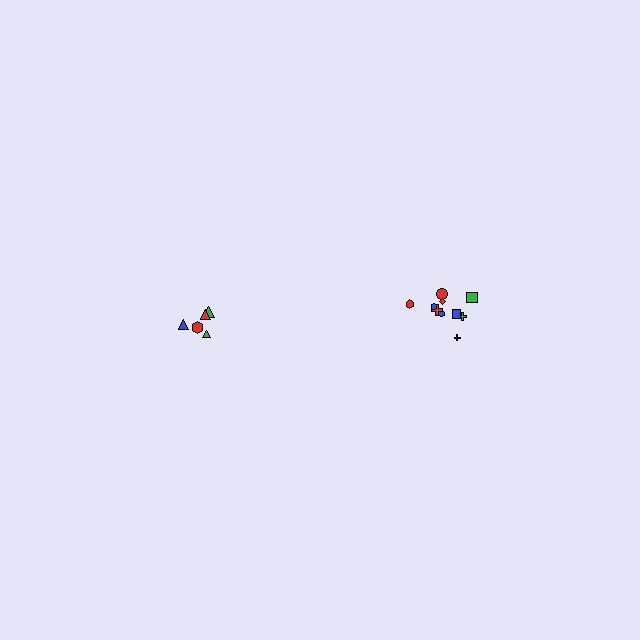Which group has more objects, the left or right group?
The right group.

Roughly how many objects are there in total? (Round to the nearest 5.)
Roughly 15 objects in total.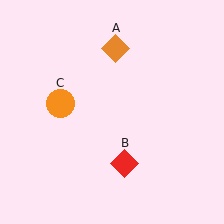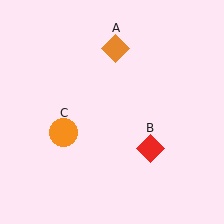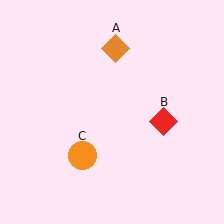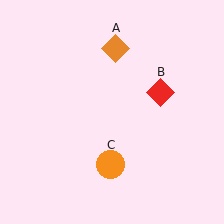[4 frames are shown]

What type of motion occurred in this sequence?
The red diamond (object B), orange circle (object C) rotated counterclockwise around the center of the scene.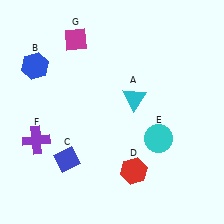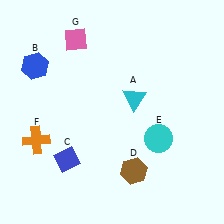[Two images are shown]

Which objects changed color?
D changed from red to brown. F changed from purple to orange. G changed from magenta to pink.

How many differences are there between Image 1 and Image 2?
There are 3 differences between the two images.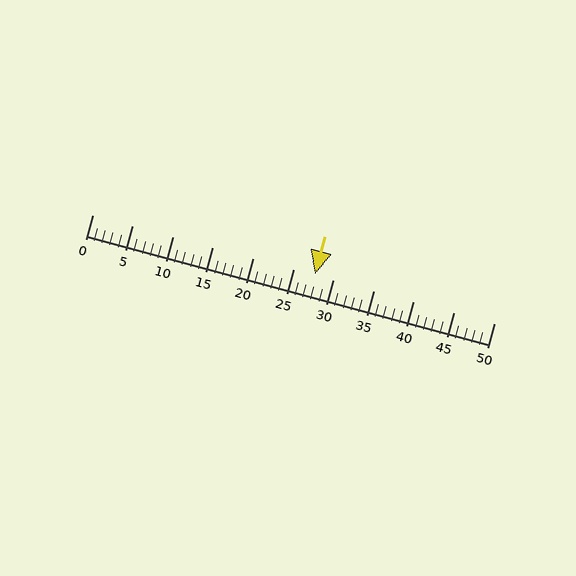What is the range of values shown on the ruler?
The ruler shows values from 0 to 50.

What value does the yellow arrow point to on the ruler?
The yellow arrow points to approximately 28.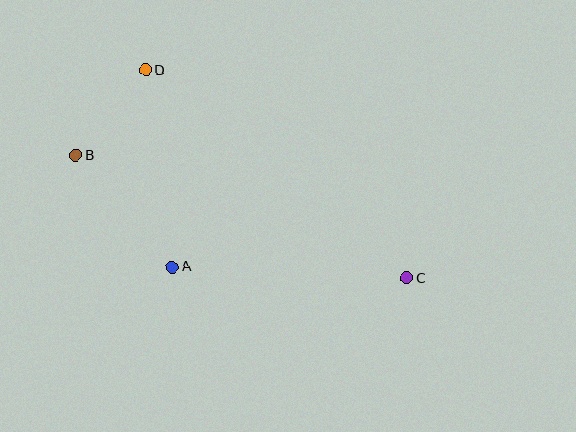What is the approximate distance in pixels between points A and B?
The distance between A and B is approximately 147 pixels.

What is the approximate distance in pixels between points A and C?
The distance between A and C is approximately 234 pixels.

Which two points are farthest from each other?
Points B and C are farthest from each other.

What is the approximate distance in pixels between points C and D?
The distance between C and D is approximately 334 pixels.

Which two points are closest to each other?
Points B and D are closest to each other.